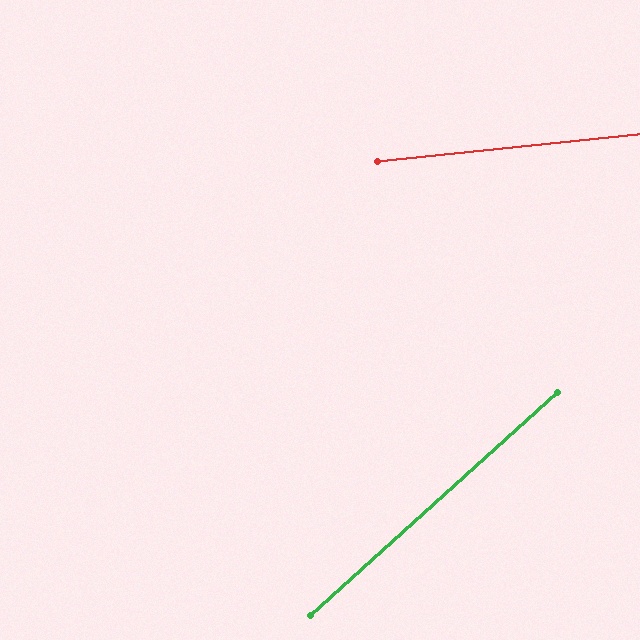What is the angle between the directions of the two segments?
Approximately 36 degrees.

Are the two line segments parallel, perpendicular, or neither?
Neither parallel nor perpendicular — they differ by about 36°.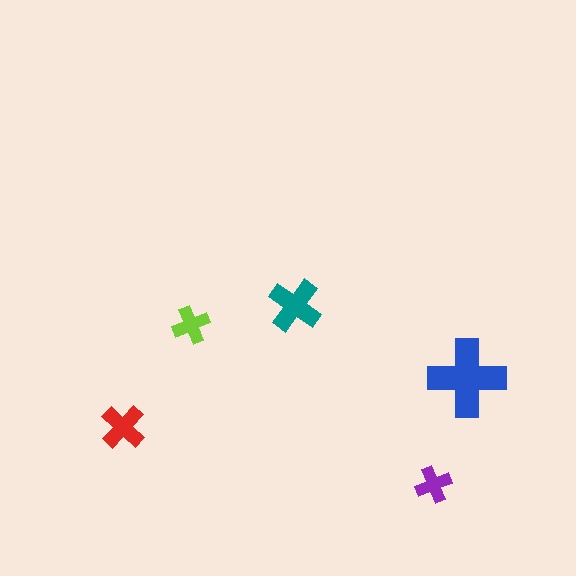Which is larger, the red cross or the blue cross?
The blue one.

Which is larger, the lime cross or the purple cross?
The lime one.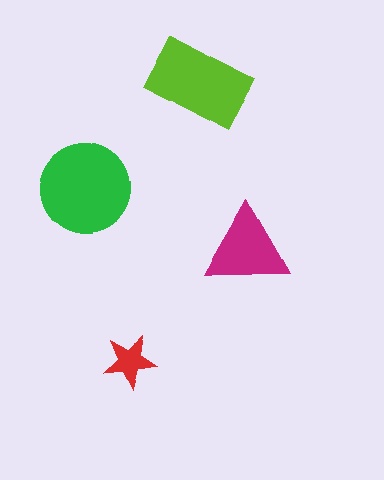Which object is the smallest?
The red star.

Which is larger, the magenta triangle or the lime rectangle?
The lime rectangle.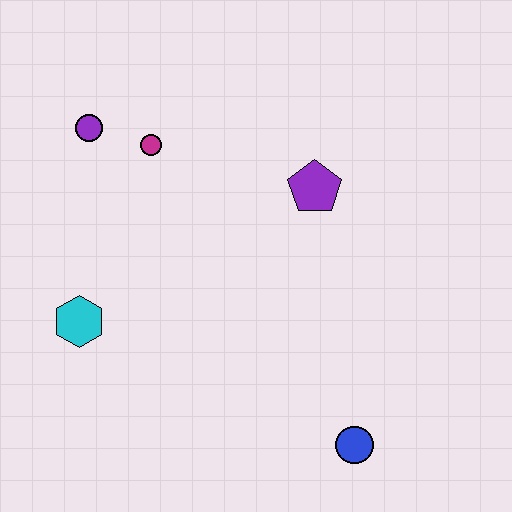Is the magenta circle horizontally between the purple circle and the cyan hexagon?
No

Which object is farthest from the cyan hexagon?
The blue circle is farthest from the cyan hexagon.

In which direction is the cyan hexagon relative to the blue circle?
The cyan hexagon is to the left of the blue circle.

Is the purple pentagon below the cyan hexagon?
No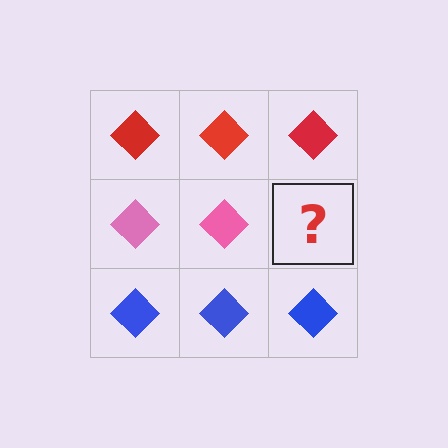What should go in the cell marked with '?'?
The missing cell should contain a pink diamond.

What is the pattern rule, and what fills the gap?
The rule is that each row has a consistent color. The gap should be filled with a pink diamond.